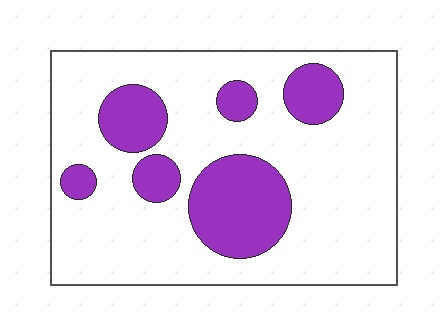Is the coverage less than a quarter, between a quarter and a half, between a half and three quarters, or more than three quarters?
Less than a quarter.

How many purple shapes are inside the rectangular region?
6.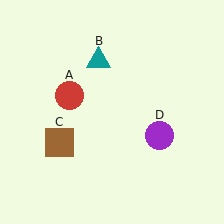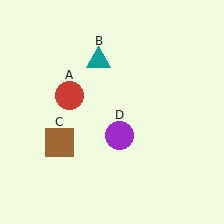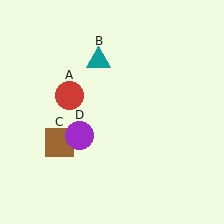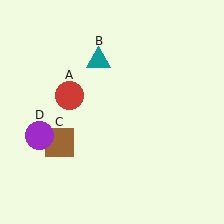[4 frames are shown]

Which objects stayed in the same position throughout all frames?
Red circle (object A) and teal triangle (object B) and brown square (object C) remained stationary.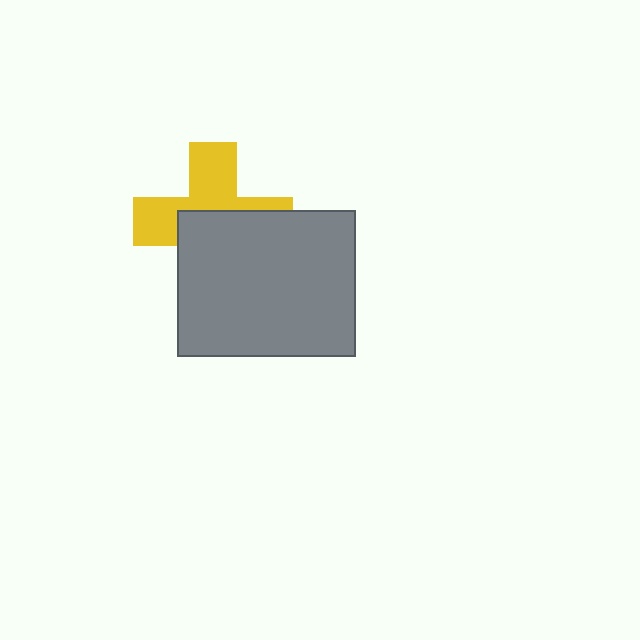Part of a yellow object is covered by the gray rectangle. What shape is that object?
It is a cross.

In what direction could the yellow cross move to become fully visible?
The yellow cross could move up. That would shift it out from behind the gray rectangle entirely.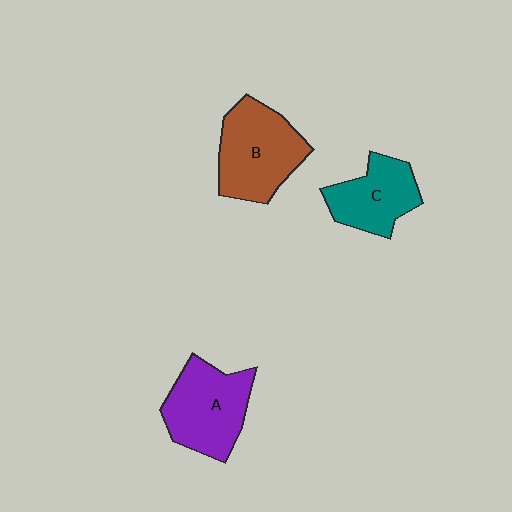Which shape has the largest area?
Shape B (brown).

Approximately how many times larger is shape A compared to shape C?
Approximately 1.3 times.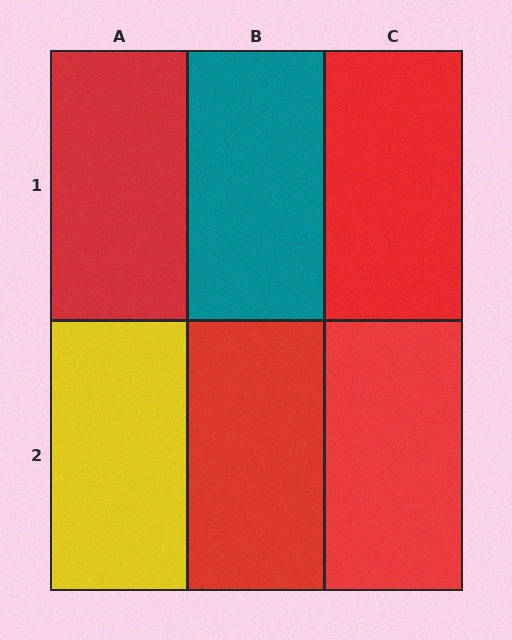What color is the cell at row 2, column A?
Yellow.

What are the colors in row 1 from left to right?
Red, teal, red.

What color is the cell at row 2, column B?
Red.